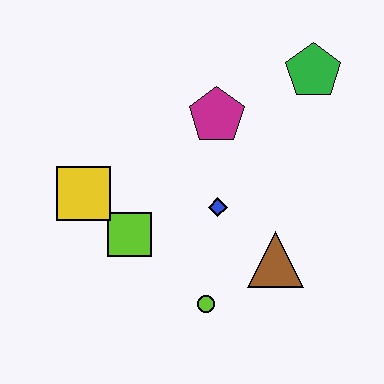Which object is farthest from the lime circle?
The green pentagon is farthest from the lime circle.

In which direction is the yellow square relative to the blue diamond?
The yellow square is to the left of the blue diamond.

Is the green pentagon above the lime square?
Yes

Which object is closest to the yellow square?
The lime square is closest to the yellow square.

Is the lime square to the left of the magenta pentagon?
Yes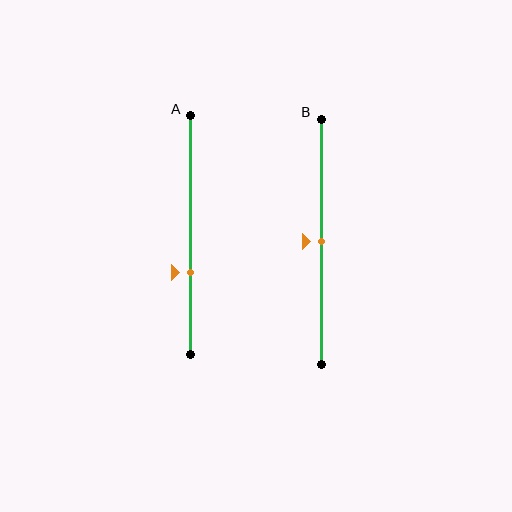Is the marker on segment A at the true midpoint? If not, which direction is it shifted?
No, the marker on segment A is shifted downward by about 16% of the segment length.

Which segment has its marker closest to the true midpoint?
Segment B has its marker closest to the true midpoint.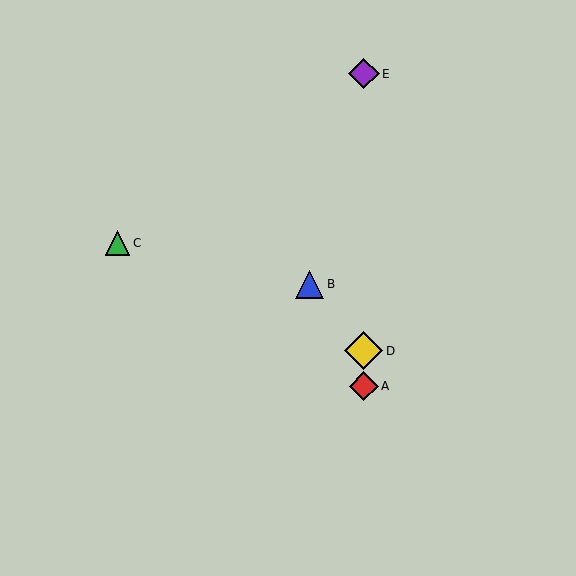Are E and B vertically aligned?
No, E is at x≈364 and B is at x≈310.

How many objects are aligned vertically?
3 objects (A, D, E) are aligned vertically.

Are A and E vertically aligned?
Yes, both are at x≈364.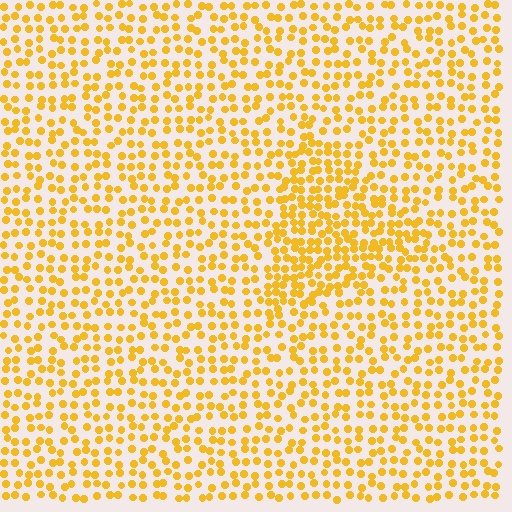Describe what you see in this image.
The image contains small yellow elements arranged at two different densities. A triangle-shaped region is visible where the elements are more densely packed than the surrounding area.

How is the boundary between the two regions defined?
The boundary is defined by a change in element density (approximately 1.7x ratio). All elements are the same color, size, and shape.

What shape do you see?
I see a triangle.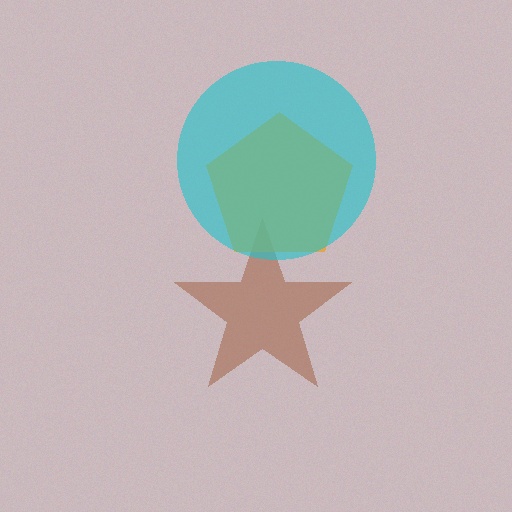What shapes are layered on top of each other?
The layered shapes are: a brown star, an orange pentagon, a cyan circle.